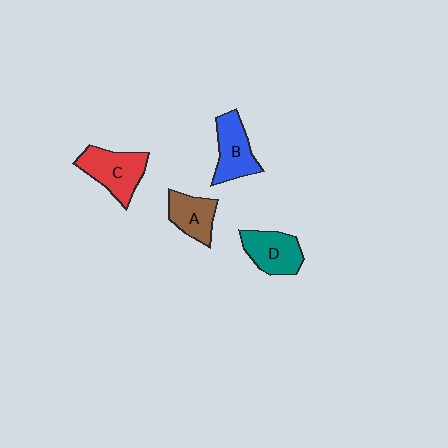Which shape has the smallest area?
Shape A (brown).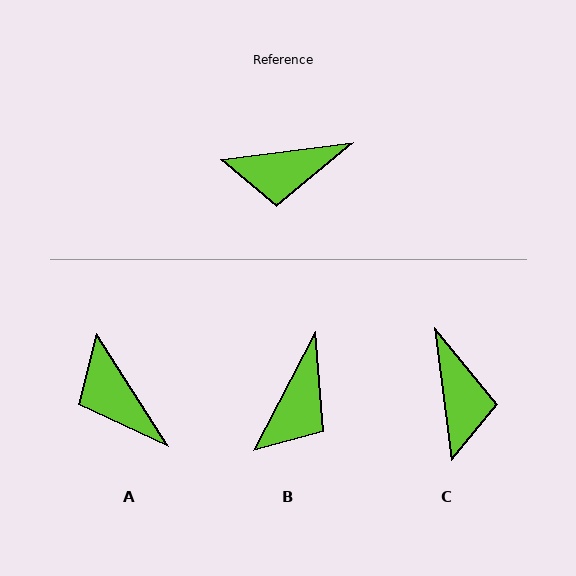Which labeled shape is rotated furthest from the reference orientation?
C, about 90 degrees away.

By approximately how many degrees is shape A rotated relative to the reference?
Approximately 65 degrees clockwise.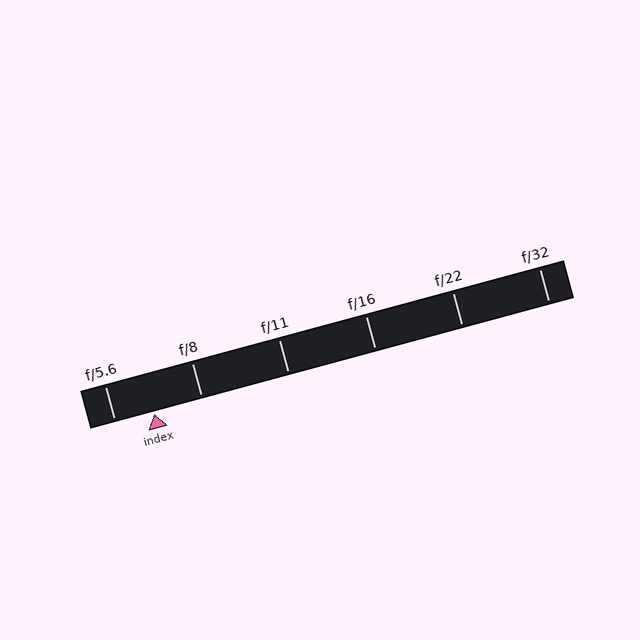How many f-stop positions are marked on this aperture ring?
There are 6 f-stop positions marked.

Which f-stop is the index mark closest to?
The index mark is closest to f/5.6.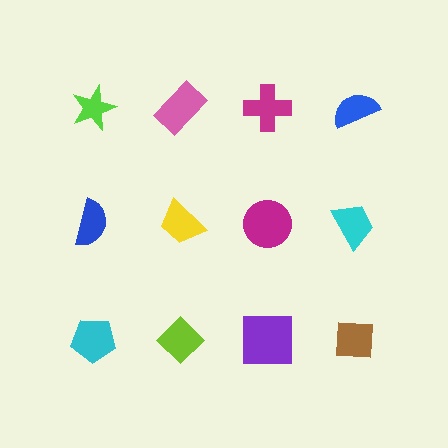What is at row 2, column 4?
A cyan trapezoid.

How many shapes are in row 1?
4 shapes.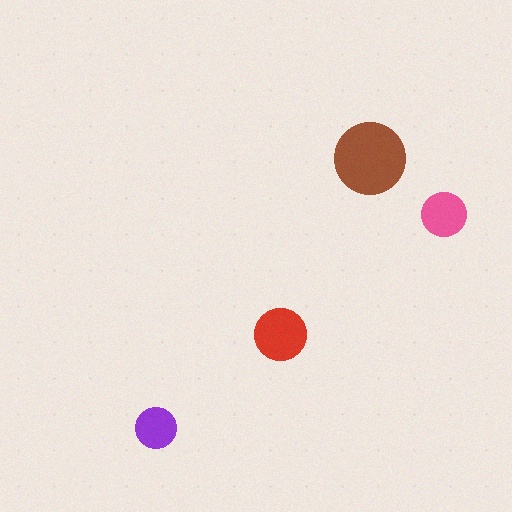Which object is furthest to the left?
The purple circle is leftmost.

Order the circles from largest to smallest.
the brown one, the red one, the pink one, the purple one.